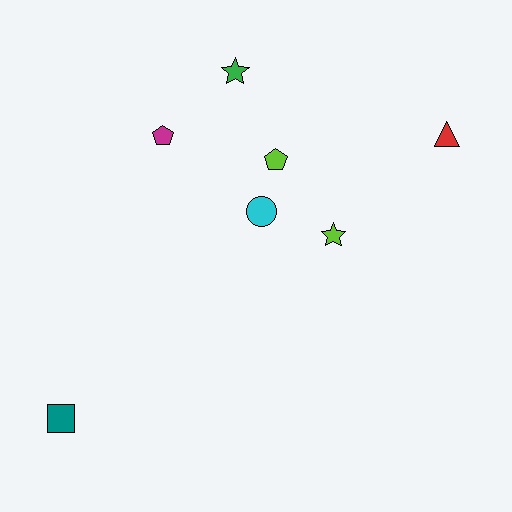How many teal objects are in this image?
There is 1 teal object.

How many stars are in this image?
There are 2 stars.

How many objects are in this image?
There are 7 objects.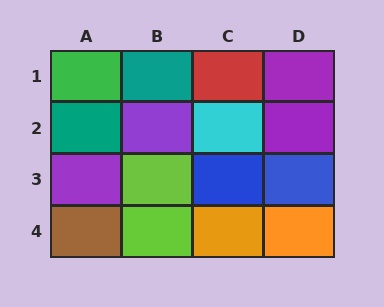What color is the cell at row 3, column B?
Lime.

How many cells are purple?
4 cells are purple.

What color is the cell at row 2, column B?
Purple.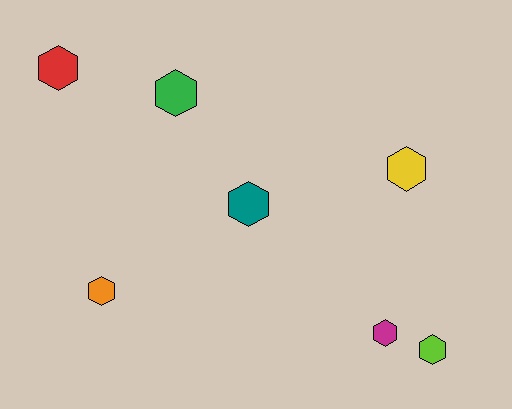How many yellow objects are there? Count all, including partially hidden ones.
There is 1 yellow object.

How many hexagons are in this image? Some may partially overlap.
There are 7 hexagons.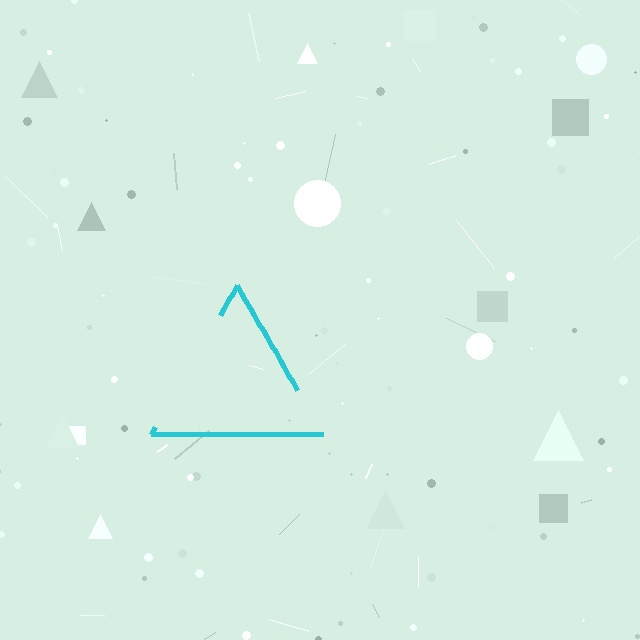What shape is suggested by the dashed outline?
The dashed outline suggests a triangle.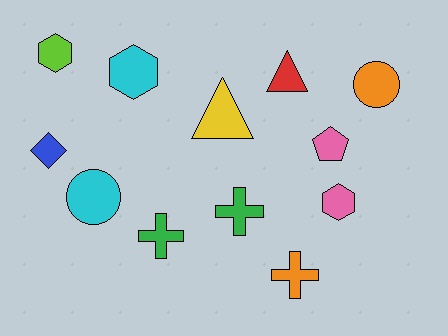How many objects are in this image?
There are 12 objects.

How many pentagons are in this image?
There is 1 pentagon.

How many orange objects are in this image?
There are 2 orange objects.